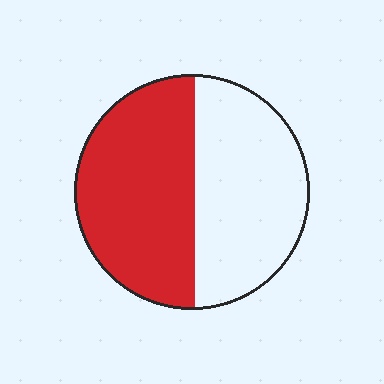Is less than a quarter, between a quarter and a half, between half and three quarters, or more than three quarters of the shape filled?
Between half and three quarters.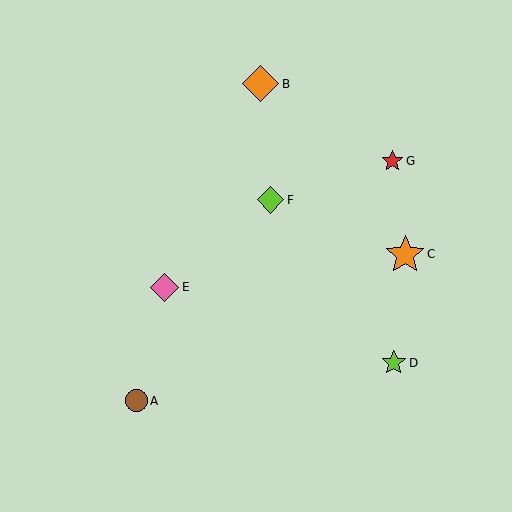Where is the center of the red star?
The center of the red star is at (392, 161).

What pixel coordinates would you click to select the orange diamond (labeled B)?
Click at (261, 84) to select the orange diamond B.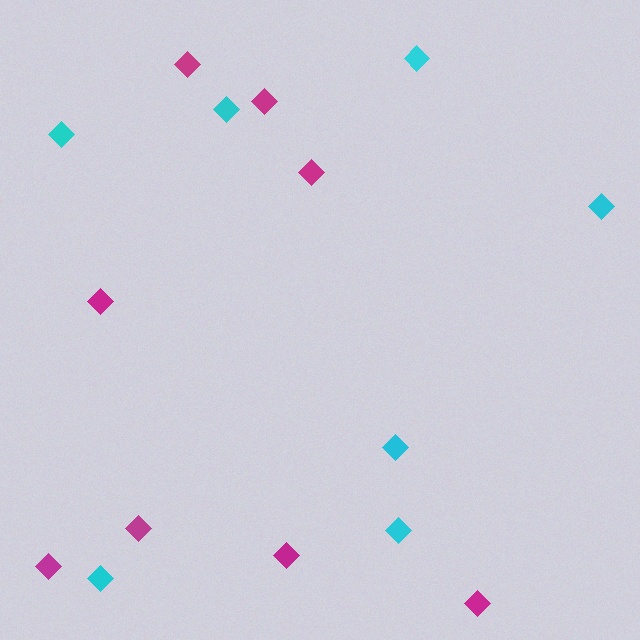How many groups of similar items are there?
There are 2 groups: one group of magenta diamonds (8) and one group of cyan diamonds (7).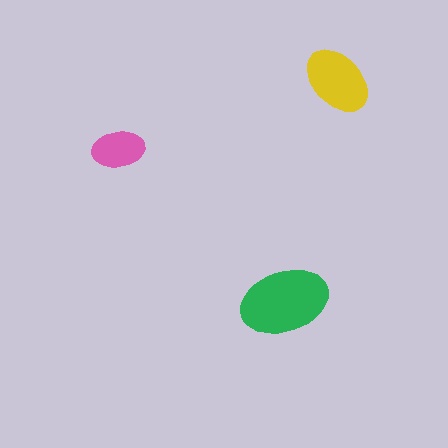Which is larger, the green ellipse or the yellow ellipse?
The green one.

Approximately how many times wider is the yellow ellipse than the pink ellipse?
About 1.5 times wider.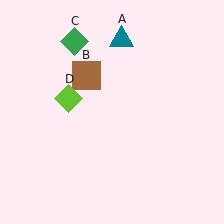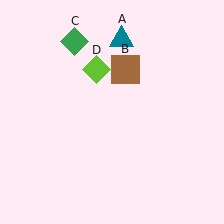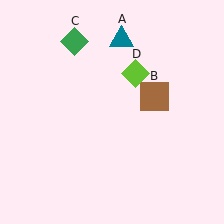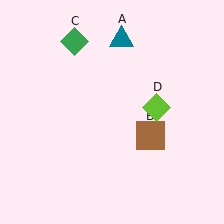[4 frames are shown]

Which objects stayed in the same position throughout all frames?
Teal triangle (object A) and green diamond (object C) remained stationary.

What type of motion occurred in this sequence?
The brown square (object B), lime diamond (object D) rotated clockwise around the center of the scene.